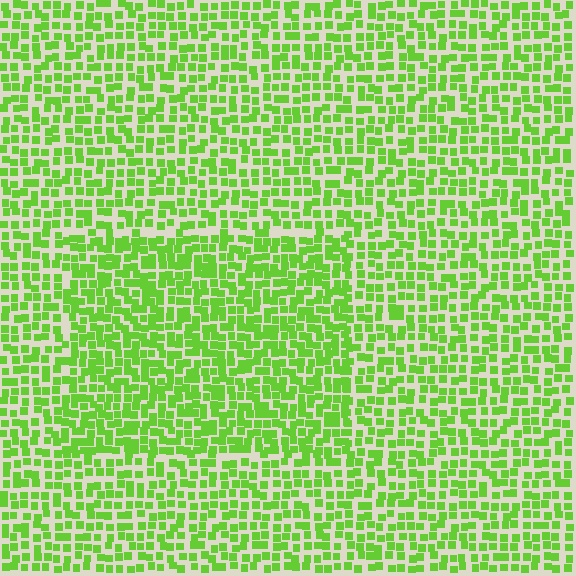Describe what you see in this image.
The image contains small lime elements arranged at two different densities. A rectangle-shaped region is visible where the elements are more densely packed than the surrounding area.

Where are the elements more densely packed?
The elements are more densely packed inside the rectangle boundary.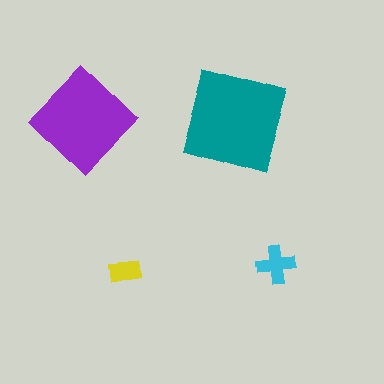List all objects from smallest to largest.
The yellow rectangle, the cyan cross, the purple diamond, the teal square.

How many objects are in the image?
There are 4 objects in the image.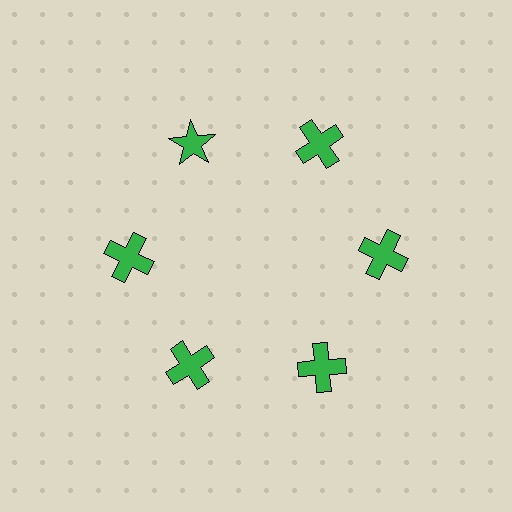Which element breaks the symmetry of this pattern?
The green star at roughly the 11 o'clock position breaks the symmetry. All other shapes are green crosses.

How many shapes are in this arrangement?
There are 6 shapes arranged in a ring pattern.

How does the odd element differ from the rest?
It has a different shape: star instead of cross.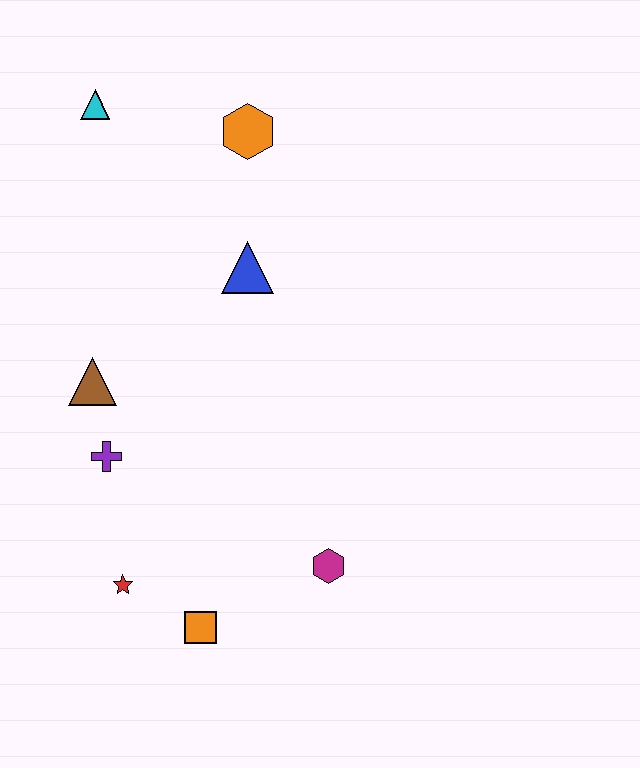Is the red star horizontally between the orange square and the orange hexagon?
No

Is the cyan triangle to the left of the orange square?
Yes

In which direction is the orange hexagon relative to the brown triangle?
The orange hexagon is above the brown triangle.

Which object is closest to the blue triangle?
The orange hexagon is closest to the blue triangle.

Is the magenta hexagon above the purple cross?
No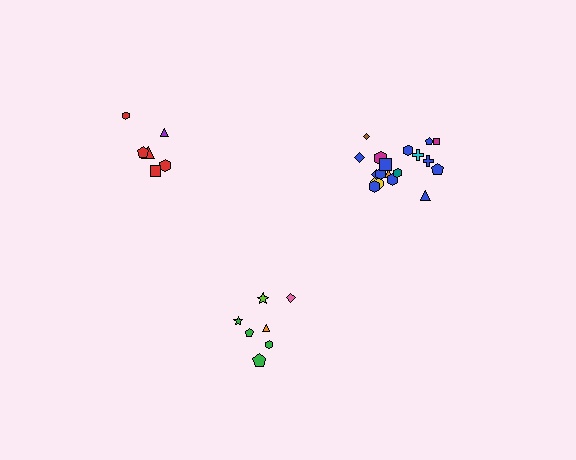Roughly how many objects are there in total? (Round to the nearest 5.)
Roughly 30 objects in total.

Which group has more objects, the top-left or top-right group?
The top-right group.